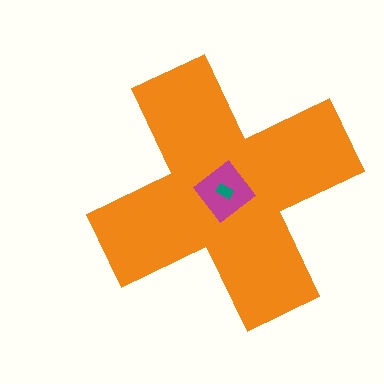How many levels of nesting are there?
3.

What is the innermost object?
The teal rectangle.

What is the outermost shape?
The orange cross.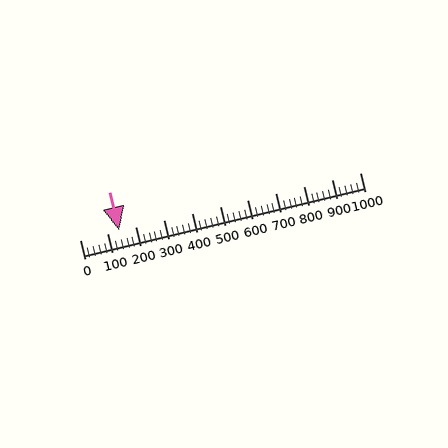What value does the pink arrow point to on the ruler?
The pink arrow points to approximately 140.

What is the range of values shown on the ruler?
The ruler shows values from 0 to 1000.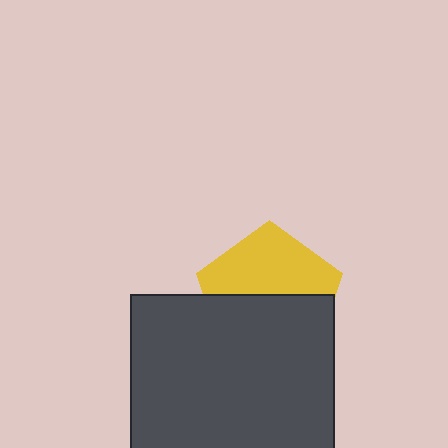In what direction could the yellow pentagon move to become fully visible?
The yellow pentagon could move up. That would shift it out from behind the dark gray square entirely.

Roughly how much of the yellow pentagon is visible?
About half of it is visible (roughly 48%).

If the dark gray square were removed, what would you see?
You would see the complete yellow pentagon.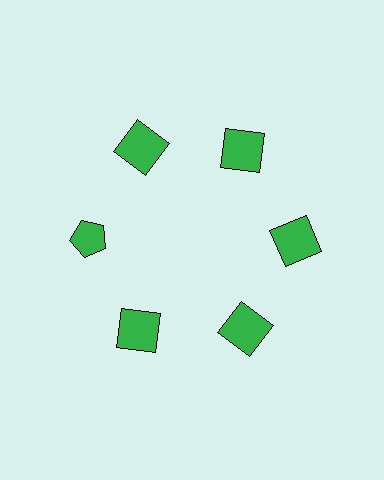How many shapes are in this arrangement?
There are 6 shapes arranged in a ring pattern.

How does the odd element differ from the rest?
It has a different shape: pentagon instead of square.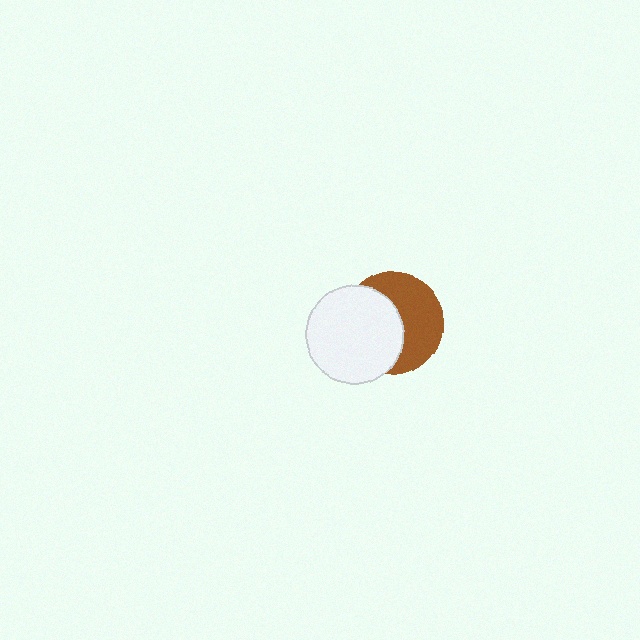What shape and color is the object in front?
The object in front is a white circle.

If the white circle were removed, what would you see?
You would see the complete brown circle.